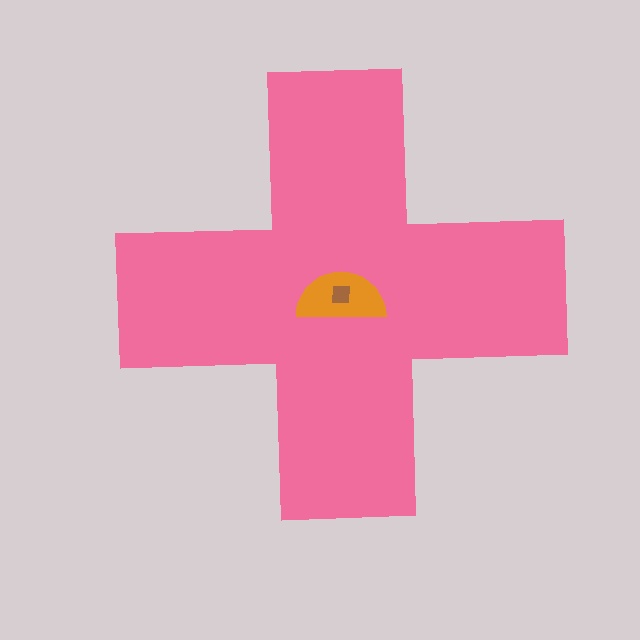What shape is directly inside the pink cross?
The orange semicircle.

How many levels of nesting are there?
3.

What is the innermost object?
The brown square.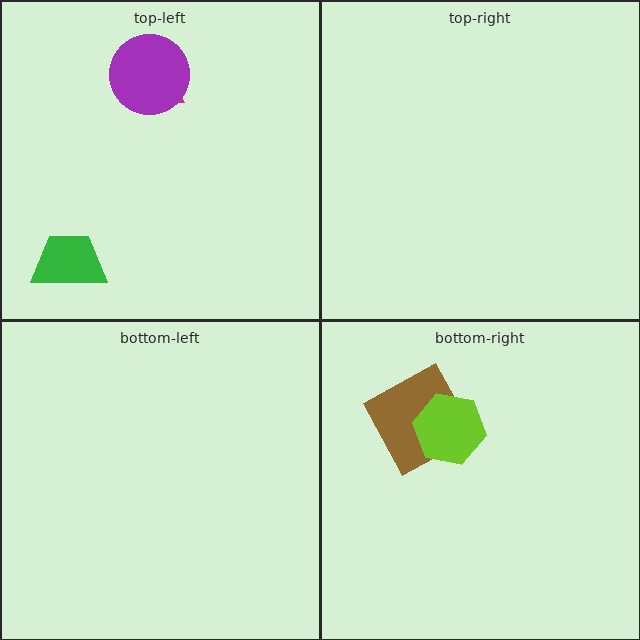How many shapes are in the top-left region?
3.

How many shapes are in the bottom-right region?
2.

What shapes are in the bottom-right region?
The brown square, the lime hexagon.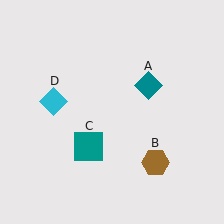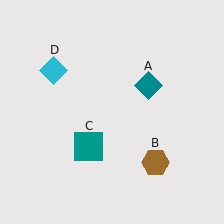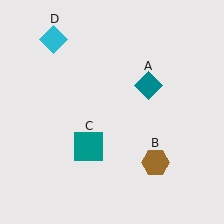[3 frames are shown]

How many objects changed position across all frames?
1 object changed position: cyan diamond (object D).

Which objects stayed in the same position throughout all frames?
Teal diamond (object A) and brown hexagon (object B) and teal square (object C) remained stationary.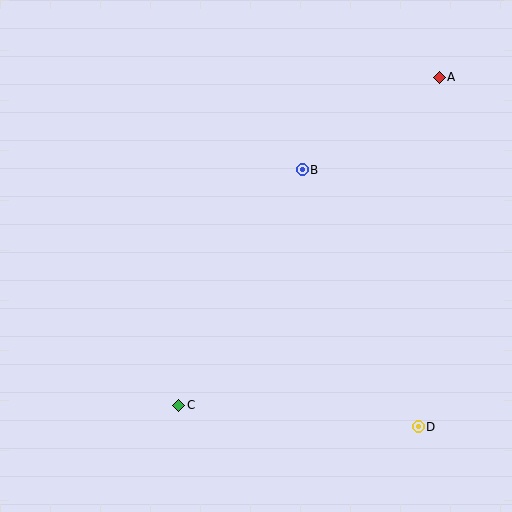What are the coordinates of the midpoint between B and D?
The midpoint between B and D is at (360, 298).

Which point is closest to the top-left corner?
Point B is closest to the top-left corner.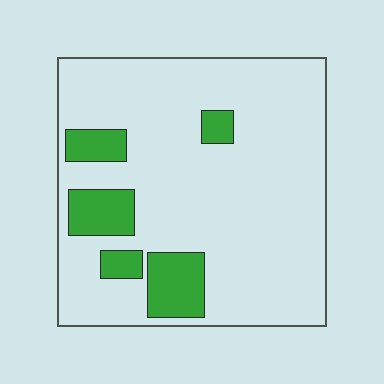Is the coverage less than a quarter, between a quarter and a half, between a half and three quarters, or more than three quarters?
Less than a quarter.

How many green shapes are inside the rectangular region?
5.